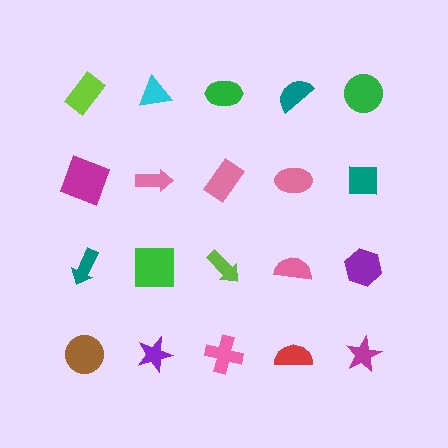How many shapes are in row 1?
5 shapes.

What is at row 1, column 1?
A lime rectangle.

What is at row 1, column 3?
A green ellipse.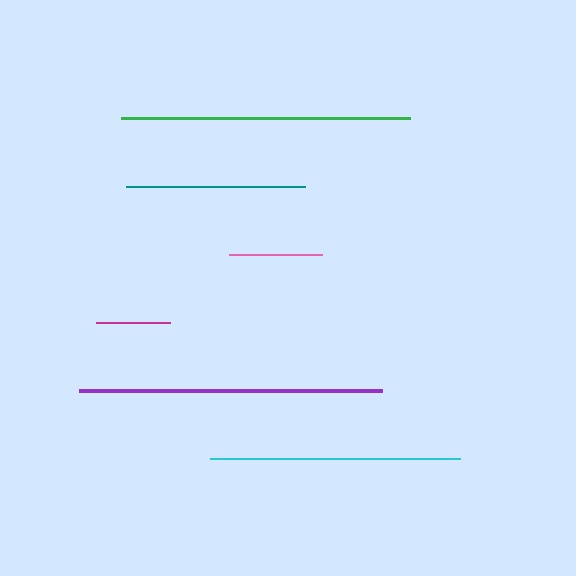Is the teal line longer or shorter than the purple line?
The purple line is longer than the teal line.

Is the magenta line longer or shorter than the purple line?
The purple line is longer than the magenta line.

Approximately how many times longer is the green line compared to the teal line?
The green line is approximately 1.6 times the length of the teal line.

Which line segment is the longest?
The purple line is the longest at approximately 304 pixels.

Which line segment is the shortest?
The magenta line is the shortest at approximately 75 pixels.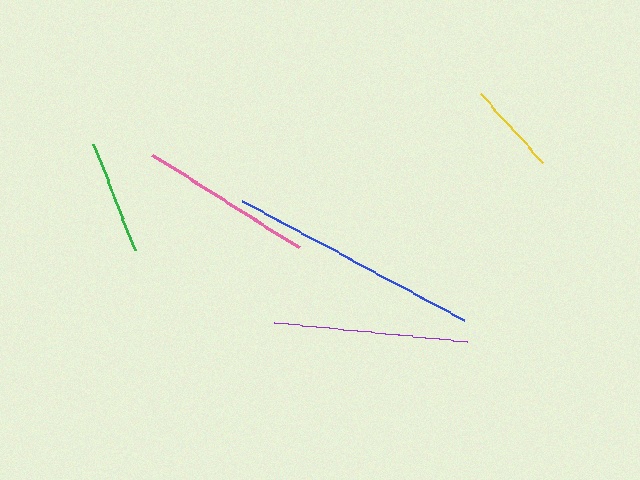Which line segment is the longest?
The blue line is the longest at approximately 252 pixels.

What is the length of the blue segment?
The blue segment is approximately 252 pixels long.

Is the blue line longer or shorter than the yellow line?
The blue line is longer than the yellow line.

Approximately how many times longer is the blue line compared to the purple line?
The blue line is approximately 1.3 times the length of the purple line.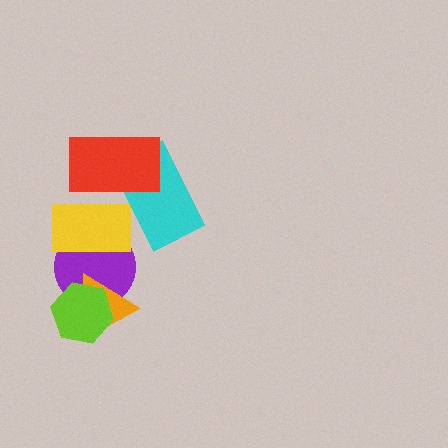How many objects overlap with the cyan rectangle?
2 objects overlap with the cyan rectangle.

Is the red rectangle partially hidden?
No, no other shape covers it.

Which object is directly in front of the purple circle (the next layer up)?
The yellow rectangle is directly in front of the purple circle.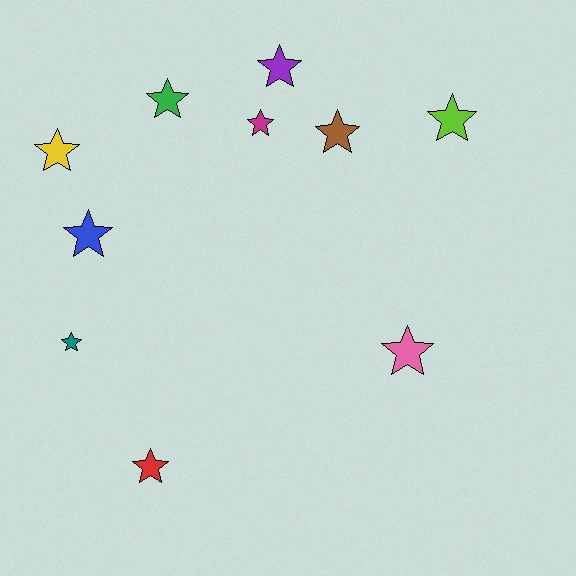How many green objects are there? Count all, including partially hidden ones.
There is 1 green object.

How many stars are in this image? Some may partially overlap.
There are 10 stars.